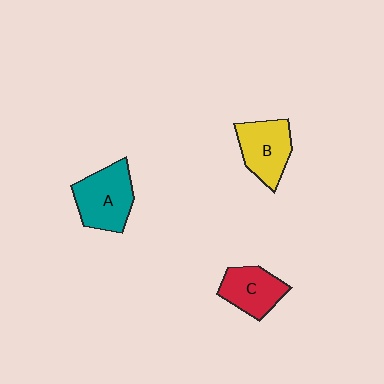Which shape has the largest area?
Shape A (teal).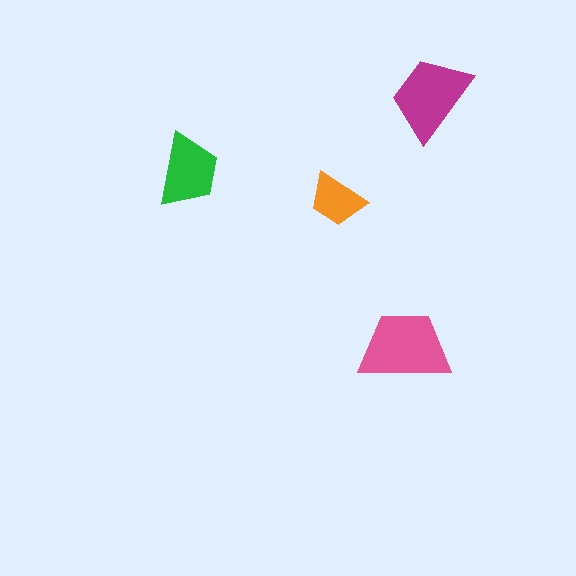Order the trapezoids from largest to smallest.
the pink one, the magenta one, the green one, the orange one.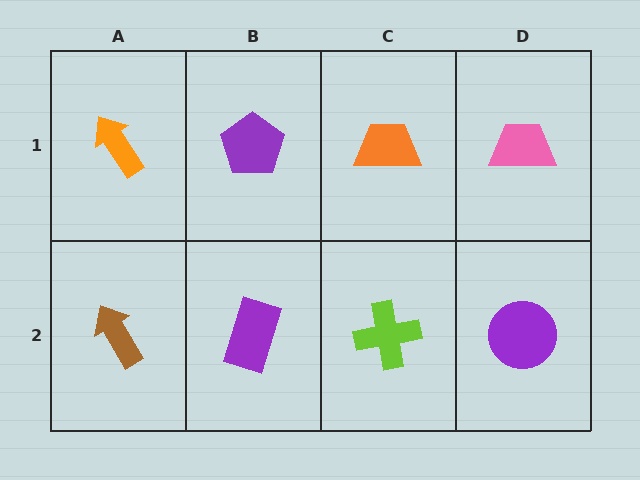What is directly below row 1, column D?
A purple circle.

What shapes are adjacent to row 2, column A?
An orange arrow (row 1, column A), a purple rectangle (row 2, column B).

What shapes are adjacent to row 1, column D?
A purple circle (row 2, column D), an orange trapezoid (row 1, column C).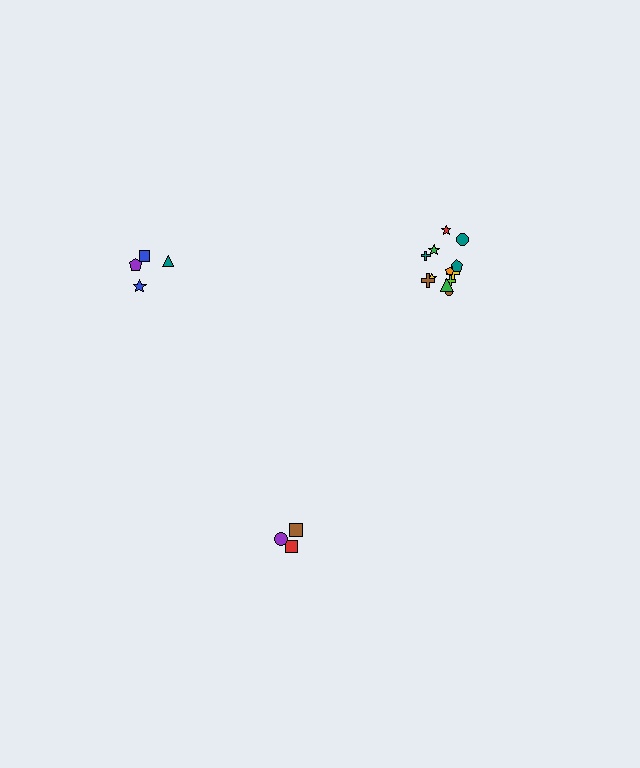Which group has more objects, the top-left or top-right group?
The top-right group.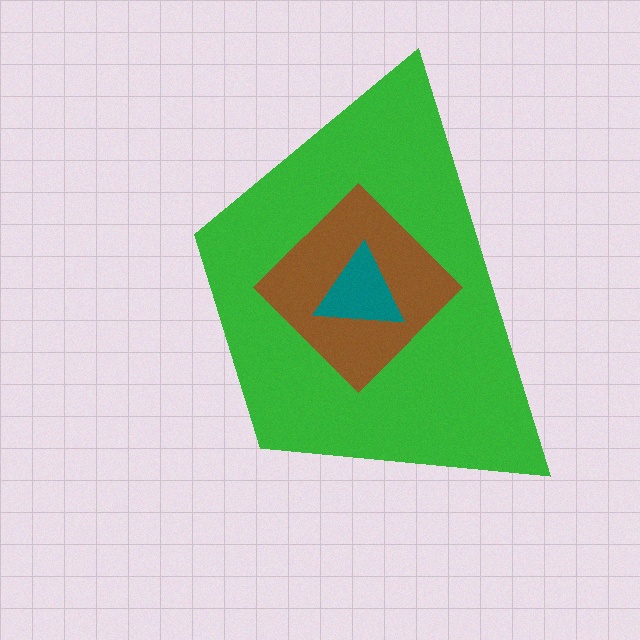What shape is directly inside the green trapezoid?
The brown diamond.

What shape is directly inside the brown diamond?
The teal triangle.